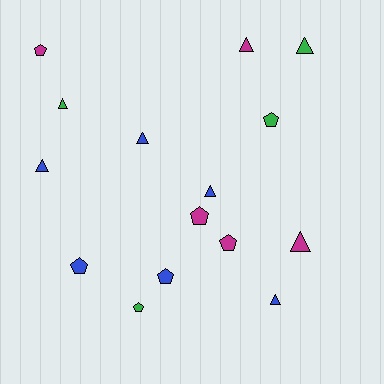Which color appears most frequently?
Blue, with 6 objects.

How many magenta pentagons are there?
There are 3 magenta pentagons.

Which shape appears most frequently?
Triangle, with 8 objects.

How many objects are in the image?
There are 15 objects.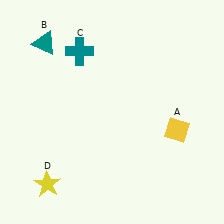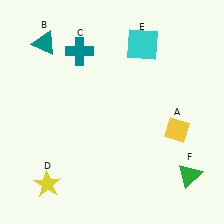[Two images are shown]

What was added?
A cyan square (E), a green triangle (F) were added in Image 2.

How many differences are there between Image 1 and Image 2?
There are 2 differences between the two images.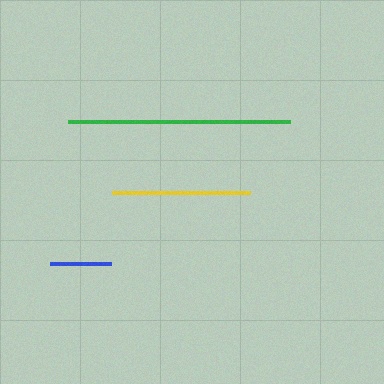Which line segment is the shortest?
The blue line is the shortest at approximately 61 pixels.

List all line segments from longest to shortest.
From longest to shortest: green, yellow, blue.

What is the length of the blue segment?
The blue segment is approximately 61 pixels long.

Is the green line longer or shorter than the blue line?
The green line is longer than the blue line.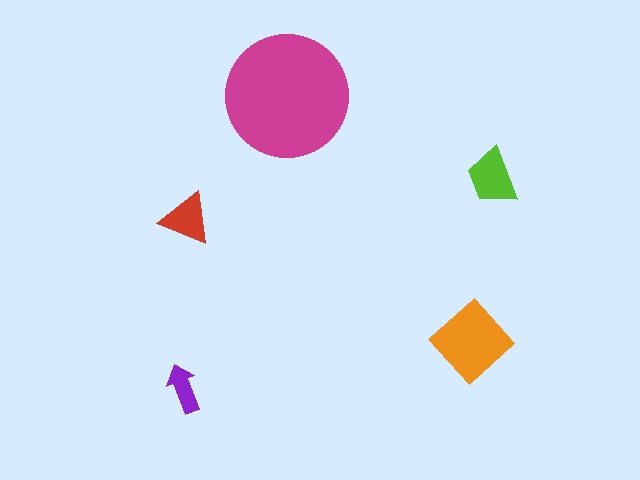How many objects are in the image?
There are 5 objects in the image.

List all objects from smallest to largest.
The purple arrow, the red triangle, the lime trapezoid, the orange diamond, the magenta circle.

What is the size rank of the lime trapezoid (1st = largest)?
3rd.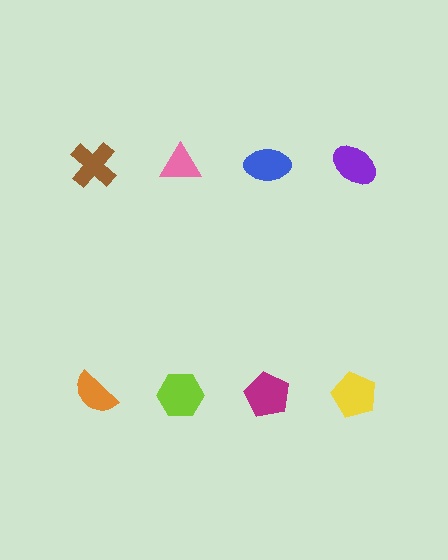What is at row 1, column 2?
A pink triangle.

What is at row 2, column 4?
A yellow pentagon.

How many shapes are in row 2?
4 shapes.